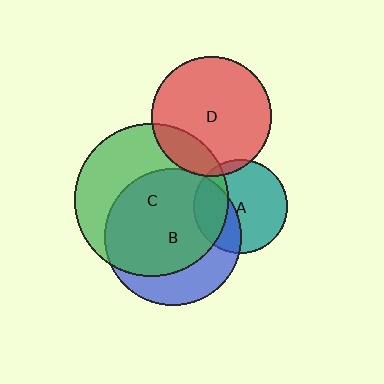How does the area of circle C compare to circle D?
Approximately 1.6 times.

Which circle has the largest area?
Circle C (green).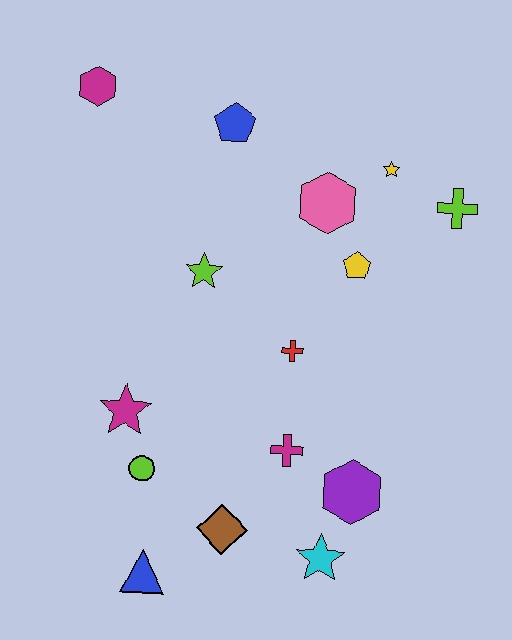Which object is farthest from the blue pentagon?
The blue triangle is farthest from the blue pentagon.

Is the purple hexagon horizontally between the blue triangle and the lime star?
No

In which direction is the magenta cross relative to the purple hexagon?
The magenta cross is to the left of the purple hexagon.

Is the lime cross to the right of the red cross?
Yes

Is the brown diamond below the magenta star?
Yes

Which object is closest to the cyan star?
The purple hexagon is closest to the cyan star.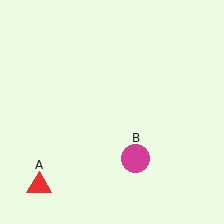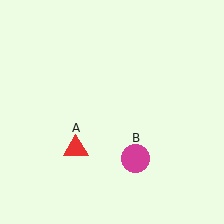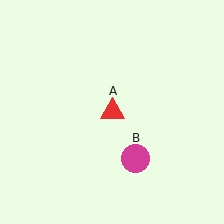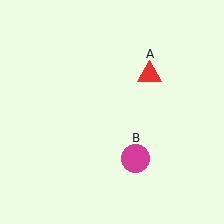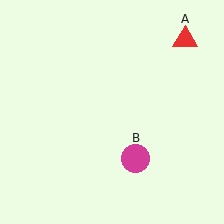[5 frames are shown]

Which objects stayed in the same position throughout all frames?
Magenta circle (object B) remained stationary.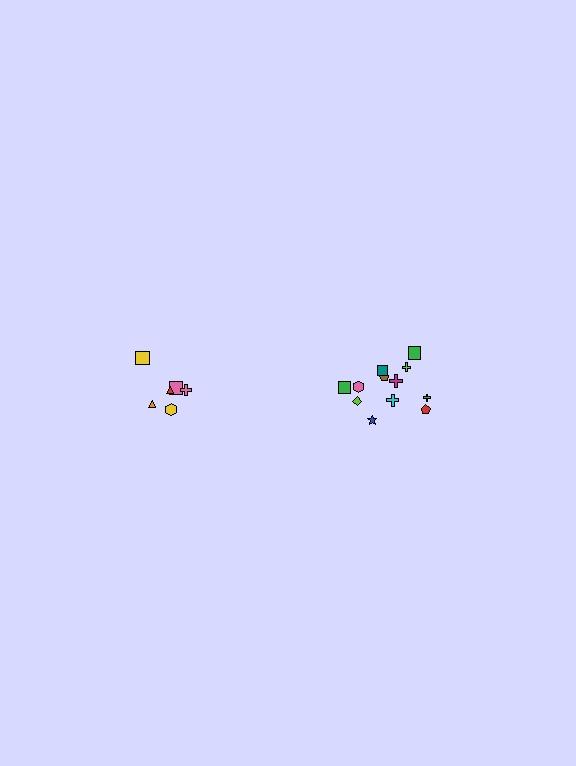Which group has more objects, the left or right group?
The right group.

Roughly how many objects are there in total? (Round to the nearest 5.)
Roughly 20 objects in total.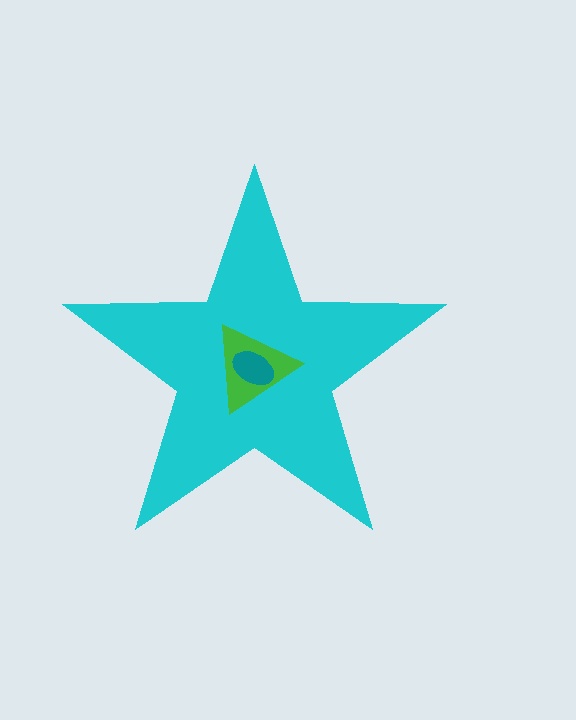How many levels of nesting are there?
3.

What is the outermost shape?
The cyan star.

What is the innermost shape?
The teal ellipse.